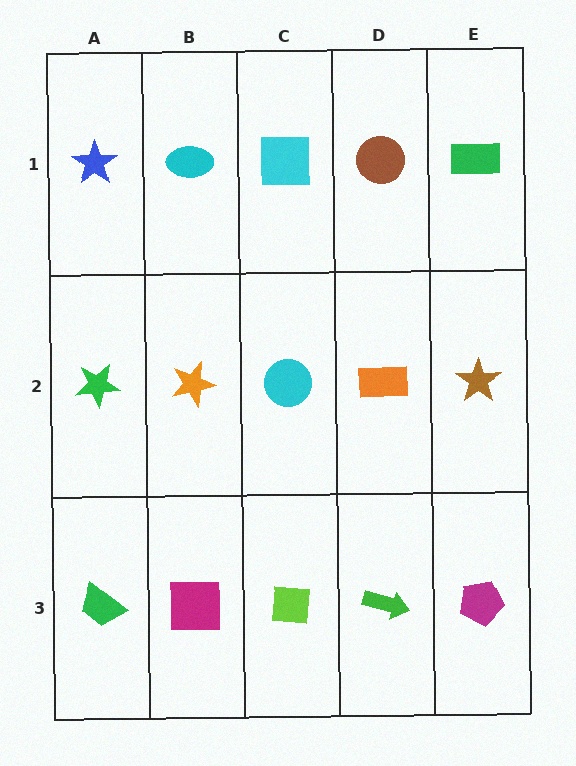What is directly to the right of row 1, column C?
A brown circle.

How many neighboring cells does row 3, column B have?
3.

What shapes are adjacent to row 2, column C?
A cyan square (row 1, column C), a lime square (row 3, column C), an orange star (row 2, column B), an orange rectangle (row 2, column D).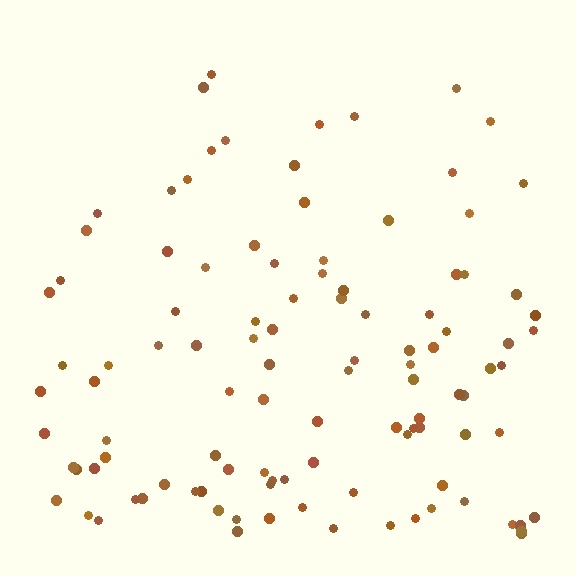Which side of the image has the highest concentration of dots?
The bottom.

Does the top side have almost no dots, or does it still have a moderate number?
Still a moderate number, just noticeably fewer than the bottom.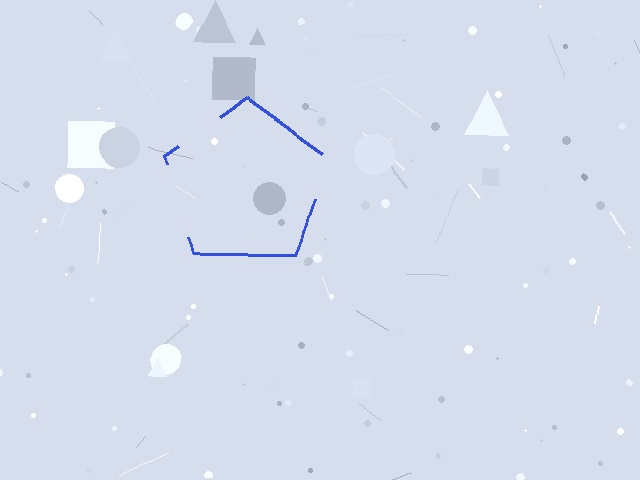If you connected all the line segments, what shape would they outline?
They would outline a pentagon.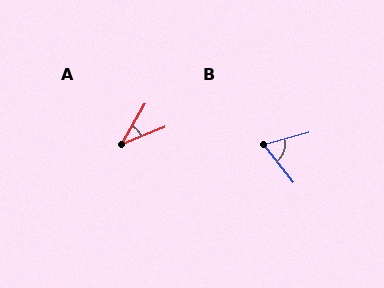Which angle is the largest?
B, at approximately 68 degrees.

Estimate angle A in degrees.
Approximately 38 degrees.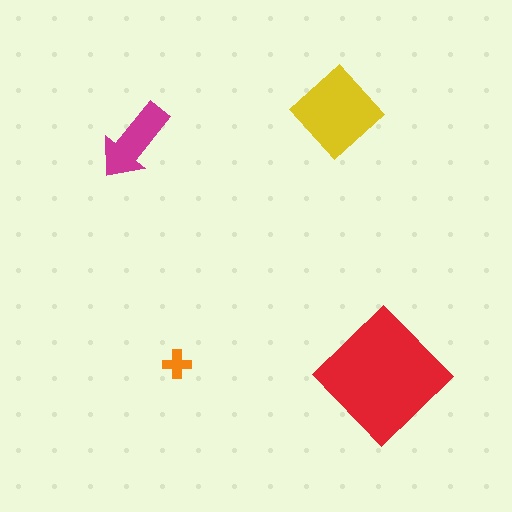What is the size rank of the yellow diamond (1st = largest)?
2nd.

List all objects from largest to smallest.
The red diamond, the yellow diamond, the magenta arrow, the orange cross.